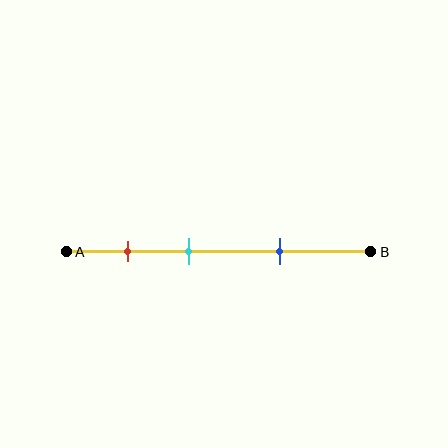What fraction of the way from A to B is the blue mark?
The blue mark is approximately 70% (0.7) of the way from A to B.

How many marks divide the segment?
There are 3 marks dividing the segment.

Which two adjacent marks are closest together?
The red and cyan marks are the closest adjacent pair.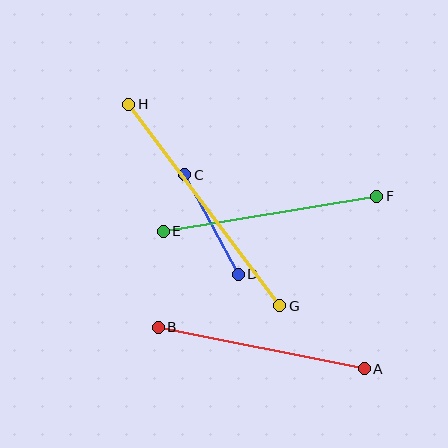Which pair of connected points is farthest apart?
Points G and H are farthest apart.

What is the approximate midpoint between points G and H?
The midpoint is at approximately (204, 205) pixels.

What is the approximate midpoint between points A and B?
The midpoint is at approximately (261, 348) pixels.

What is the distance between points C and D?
The distance is approximately 113 pixels.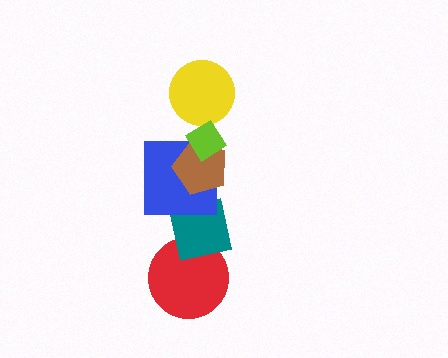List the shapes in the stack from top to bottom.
From top to bottom: the lime diamond, the yellow circle, the brown pentagon, the blue square, the teal square, the red circle.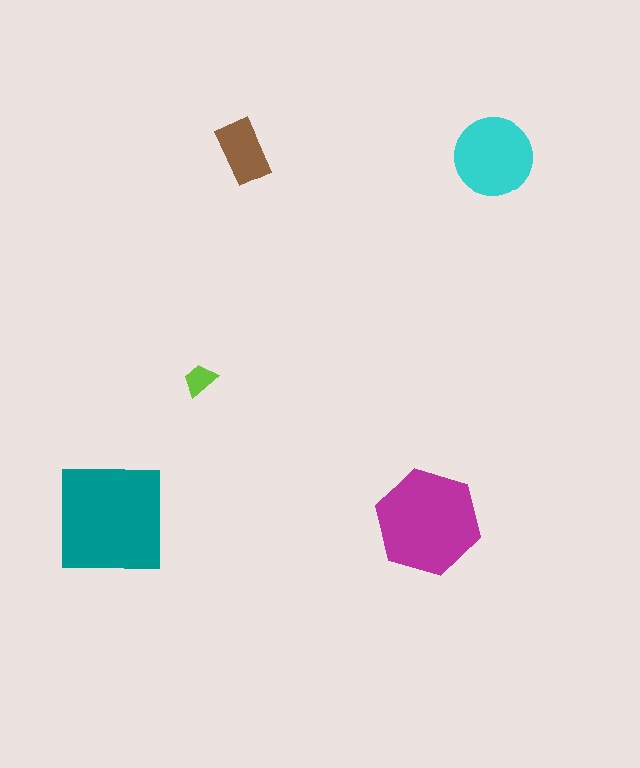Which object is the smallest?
The lime trapezoid.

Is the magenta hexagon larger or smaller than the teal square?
Smaller.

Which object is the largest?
The teal square.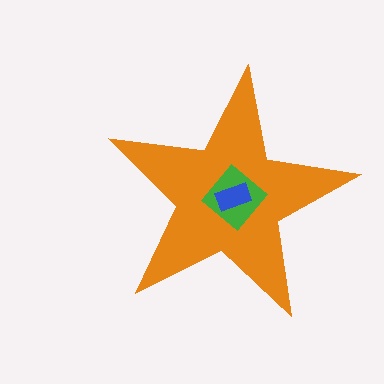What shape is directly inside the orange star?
The green diamond.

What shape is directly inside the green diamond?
The blue rectangle.